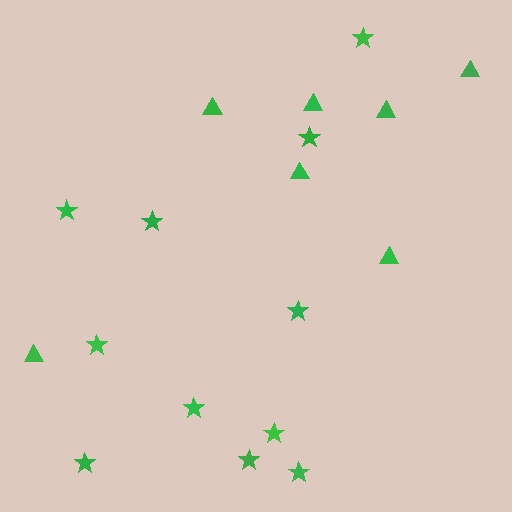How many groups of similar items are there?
There are 2 groups: one group of triangles (7) and one group of stars (11).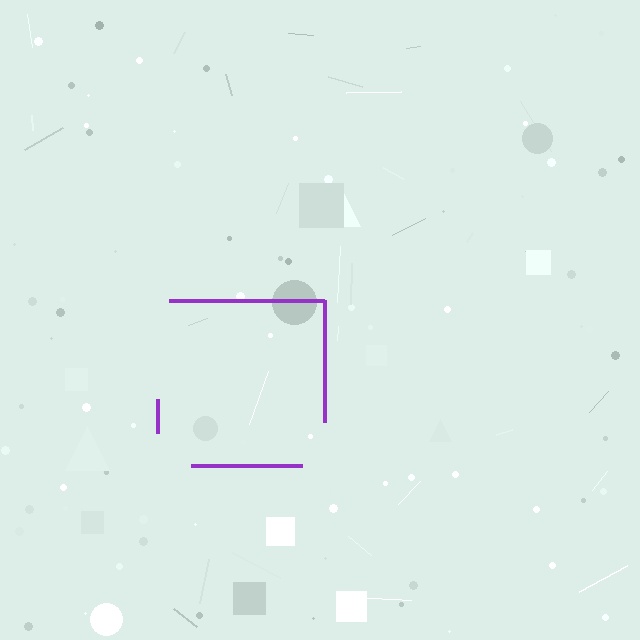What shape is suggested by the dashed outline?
The dashed outline suggests a square.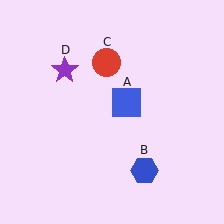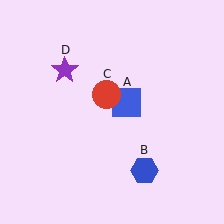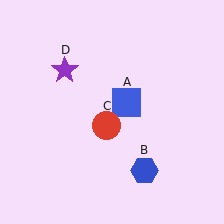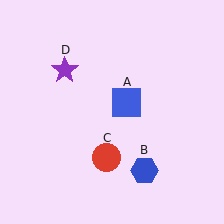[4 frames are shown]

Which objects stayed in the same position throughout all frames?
Blue square (object A) and blue hexagon (object B) and purple star (object D) remained stationary.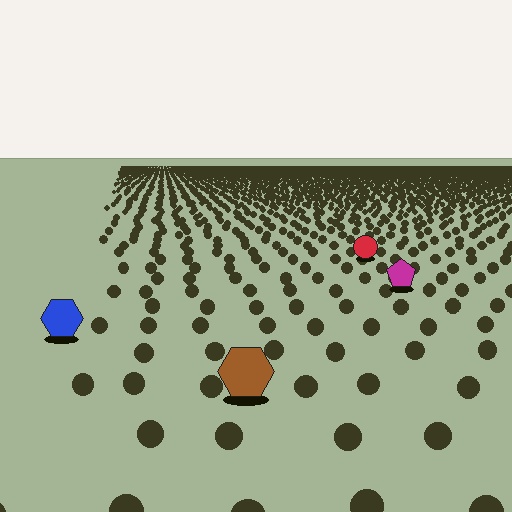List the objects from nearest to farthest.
From nearest to farthest: the brown hexagon, the blue hexagon, the magenta pentagon, the red circle.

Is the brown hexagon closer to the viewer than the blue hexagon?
Yes. The brown hexagon is closer — you can tell from the texture gradient: the ground texture is coarser near it.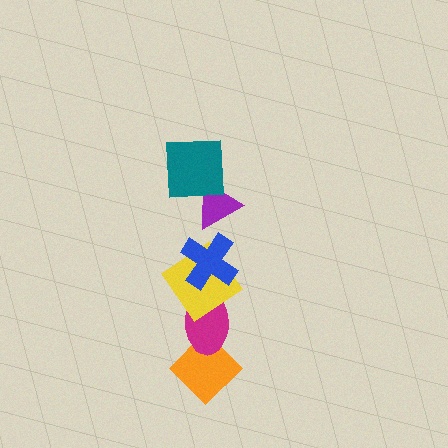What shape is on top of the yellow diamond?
The blue cross is on top of the yellow diamond.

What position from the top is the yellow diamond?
The yellow diamond is 4th from the top.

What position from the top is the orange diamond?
The orange diamond is 6th from the top.